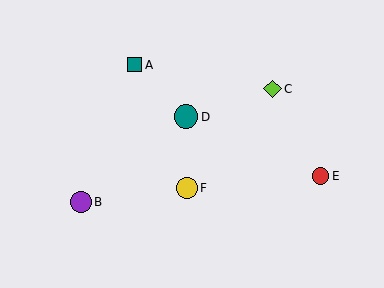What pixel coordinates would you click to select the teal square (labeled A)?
Click at (134, 65) to select the teal square A.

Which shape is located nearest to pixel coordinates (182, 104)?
The teal circle (labeled D) at (186, 117) is nearest to that location.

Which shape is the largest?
The teal circle (labeled D) is the largest.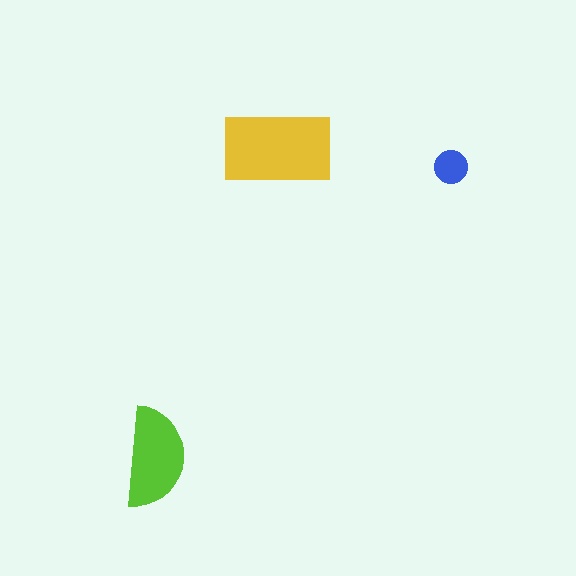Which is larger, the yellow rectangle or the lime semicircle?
The yellow rectangle.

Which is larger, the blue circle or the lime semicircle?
The lime semicircle.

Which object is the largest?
The yellow rectangle.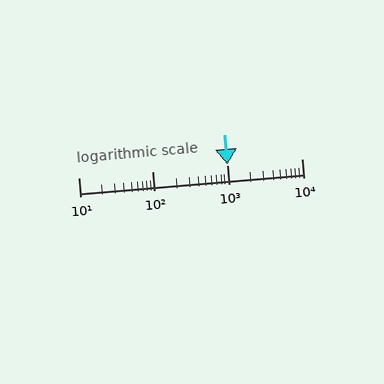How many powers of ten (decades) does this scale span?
The scale spans 3 decades, from 10 to 10000.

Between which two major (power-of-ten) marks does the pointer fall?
The pointer is between 1000 and 10000.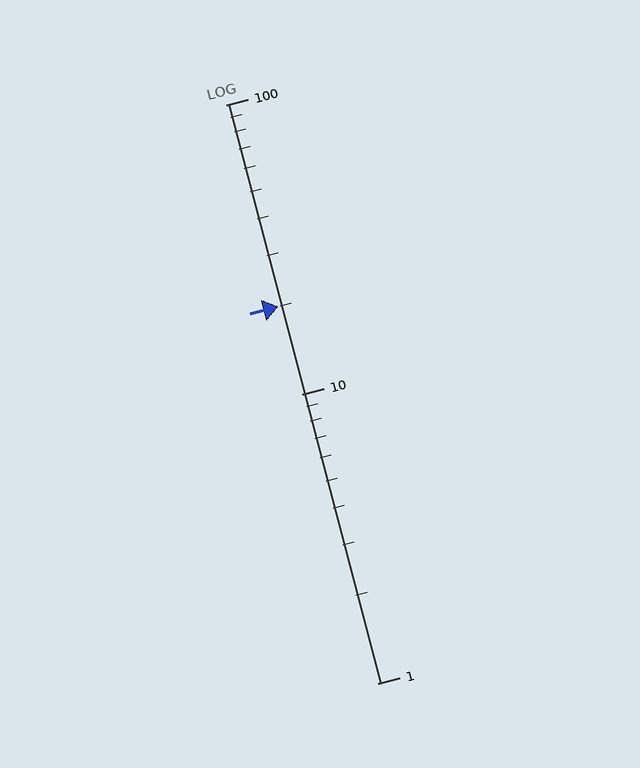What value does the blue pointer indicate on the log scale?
The pointer indicates approximately 20.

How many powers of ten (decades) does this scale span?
The scale spans 2 decades, from 1 to 100.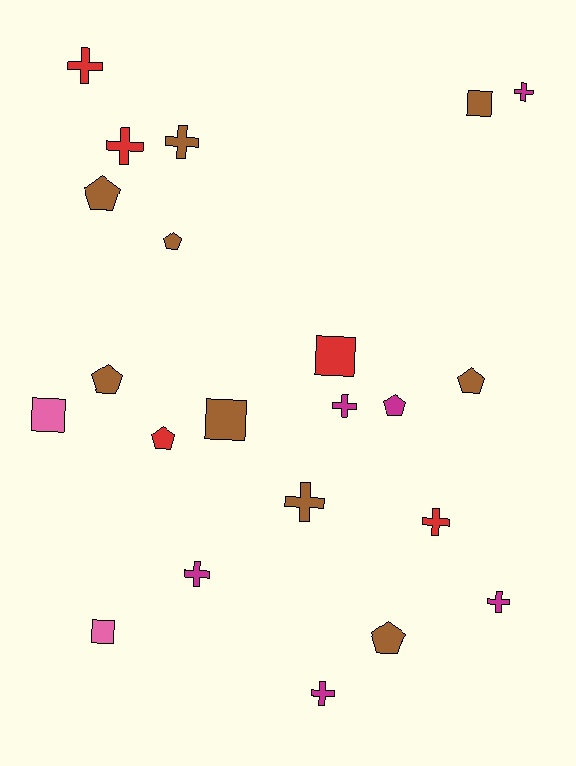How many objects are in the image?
There are 22 objects.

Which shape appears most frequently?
Cross, with 10 objects.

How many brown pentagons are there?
There are 5 brown pentagons.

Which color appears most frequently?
Brown, with 9 objects.